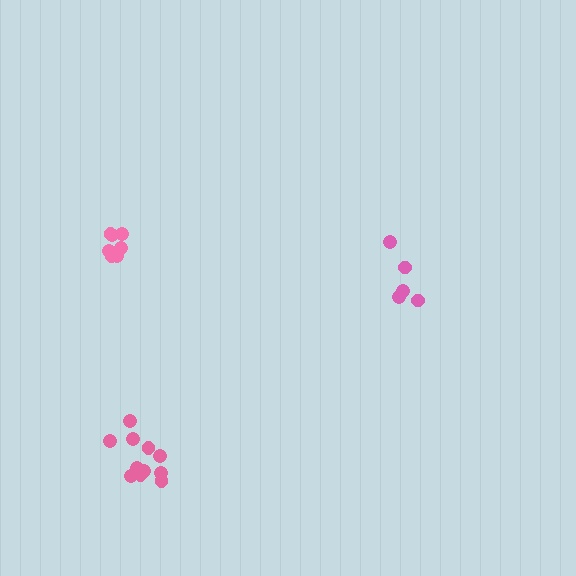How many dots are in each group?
Group 1: 7 dots, Group 2: 5 dots, Group 3: 11 dots (23 total).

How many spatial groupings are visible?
There are 3 spatial groupings.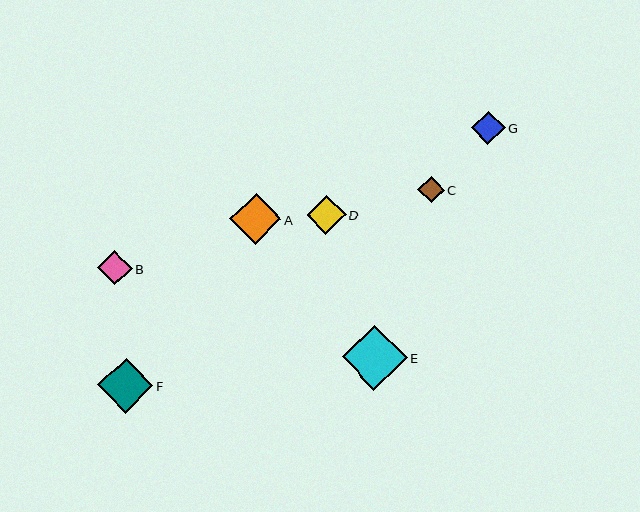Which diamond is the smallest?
Diamond C is the smallest with a size of approximately 27 pixels.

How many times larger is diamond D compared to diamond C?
Diamond D is approximately 1.5 times the size of diamond C.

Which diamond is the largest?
Diamond E is the largest with a size of approximately 65 pixels.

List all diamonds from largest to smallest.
From largest to smallest: E, F, A, D, B, G, C.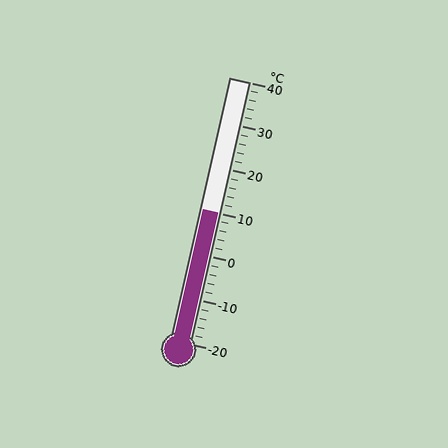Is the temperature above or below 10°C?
The temperature is at 10°C.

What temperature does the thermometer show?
The thermometer shows approximately 10°C.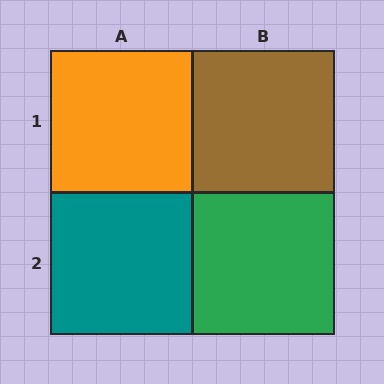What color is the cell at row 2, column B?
Green.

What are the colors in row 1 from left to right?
Orange, brown.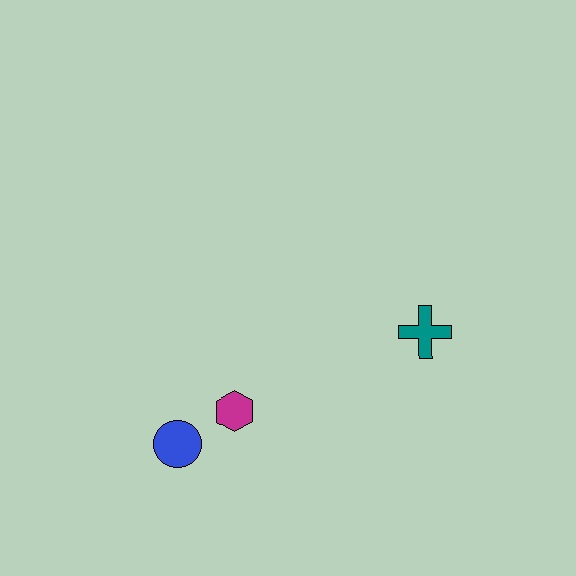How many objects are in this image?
There are 3 objects.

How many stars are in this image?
There are no stars.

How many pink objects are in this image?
There are no pink objects.